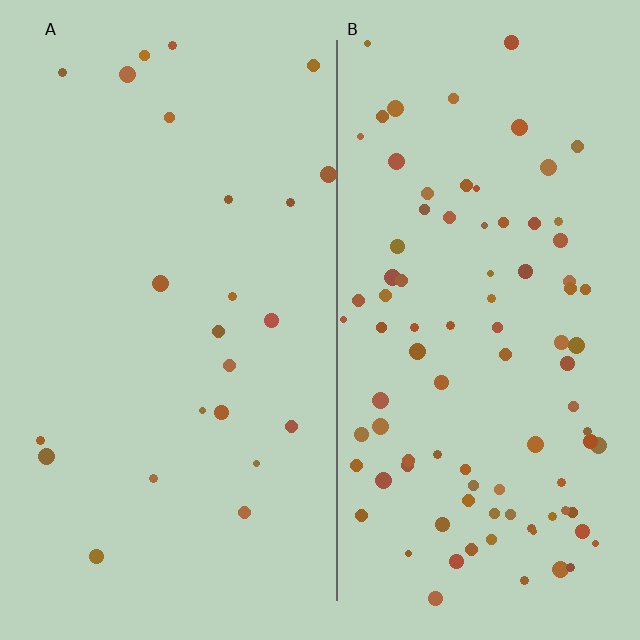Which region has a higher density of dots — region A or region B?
B (the right).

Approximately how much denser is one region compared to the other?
Approximately 3.9× — region B over region A.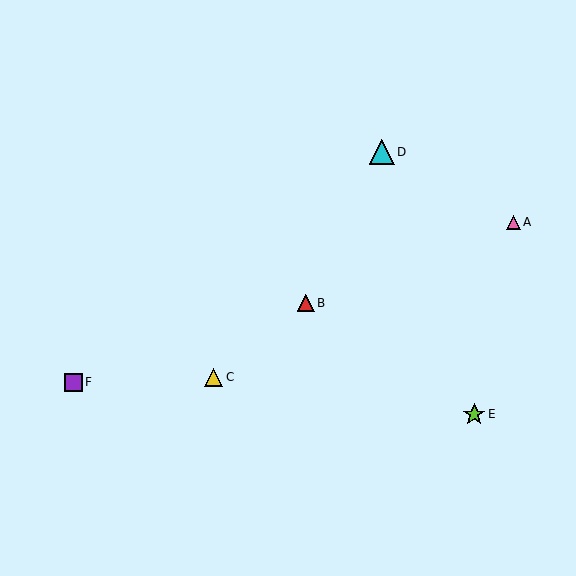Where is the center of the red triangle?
The center of the red triangle is at (306, 303).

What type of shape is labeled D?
Shape D is a cyan triangle.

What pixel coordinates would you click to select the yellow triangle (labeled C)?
Click at (214, 377) to select the yellow triangle C.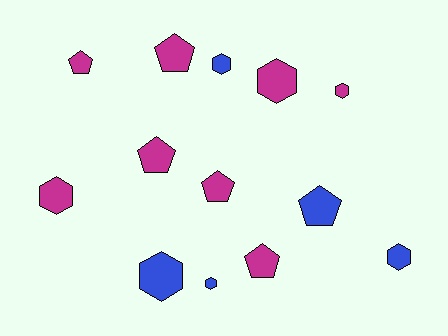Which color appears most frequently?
Magenta, with 8 objects.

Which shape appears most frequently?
Hexagon, with 7 objects.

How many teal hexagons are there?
There are no teal hexagons.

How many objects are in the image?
There are 13 objects.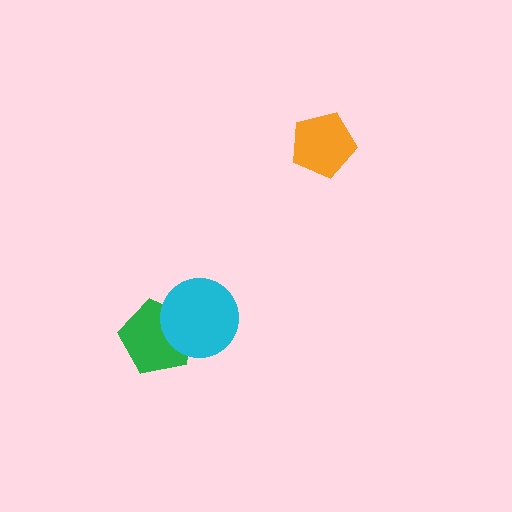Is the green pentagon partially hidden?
Yes, it is partially covered by another shape.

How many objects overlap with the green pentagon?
1 object overlaps with the green pentagon.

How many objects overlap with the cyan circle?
1 object overlaps with the cyan circle.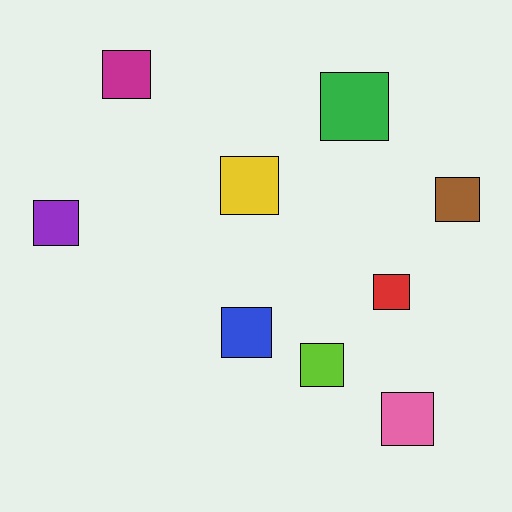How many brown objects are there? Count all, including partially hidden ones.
There is 1 brown object.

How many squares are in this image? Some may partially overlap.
There are 9 squares.